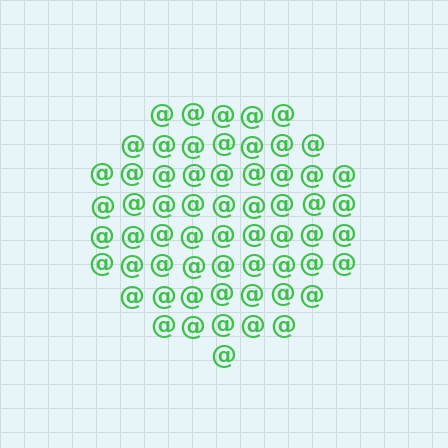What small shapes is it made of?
It is made of small at signs.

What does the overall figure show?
The overall figure shows a circle.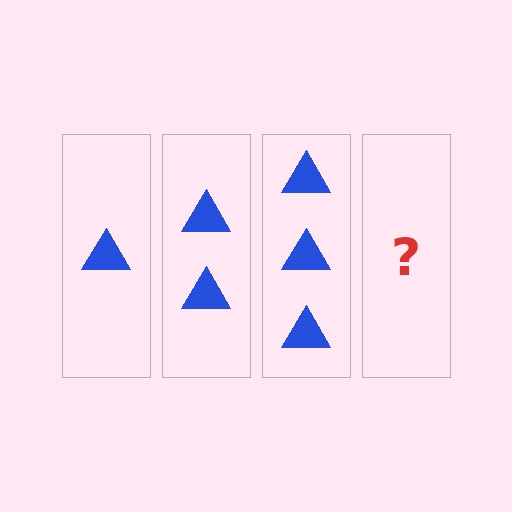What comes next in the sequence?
The next element should be 4 triangles.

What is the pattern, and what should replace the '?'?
The pattern is that each step adds one more triangle. The '?' should be 4 triangles.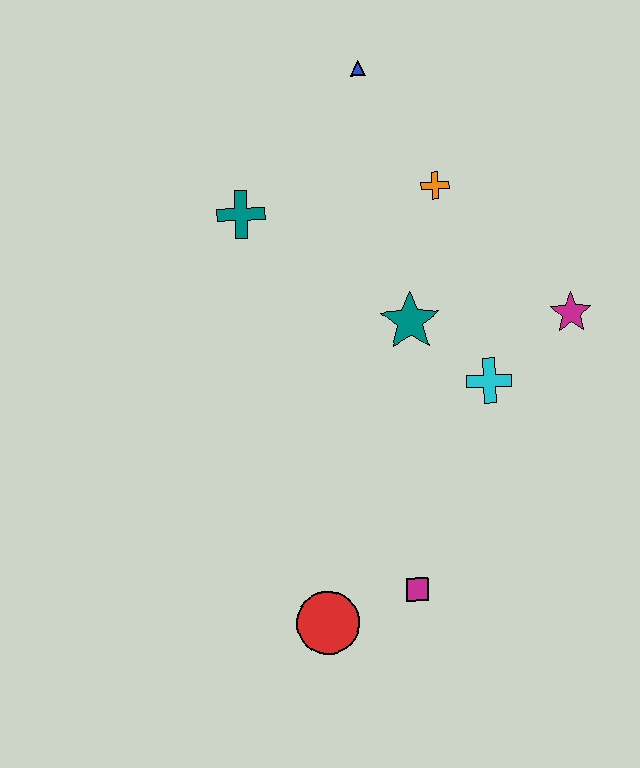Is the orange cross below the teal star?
No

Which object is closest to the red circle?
The magenta square is closest to the red circle.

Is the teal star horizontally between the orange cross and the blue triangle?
Yes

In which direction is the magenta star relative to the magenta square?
The magenta star is above the magenta square.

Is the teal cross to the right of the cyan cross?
No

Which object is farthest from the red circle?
The blue triangle is farthest from the red circle.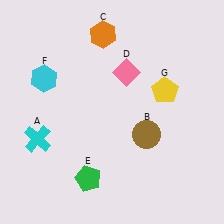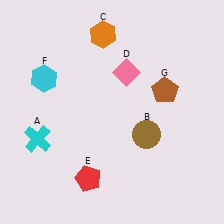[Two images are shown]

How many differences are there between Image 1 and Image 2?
There are 2 differences between the two images.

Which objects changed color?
E changed from green to red. G changed from yellow to brown.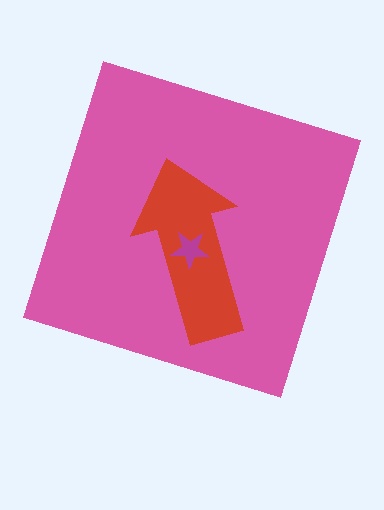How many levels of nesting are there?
3.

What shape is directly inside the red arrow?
The magenta star.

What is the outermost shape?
The pink square.